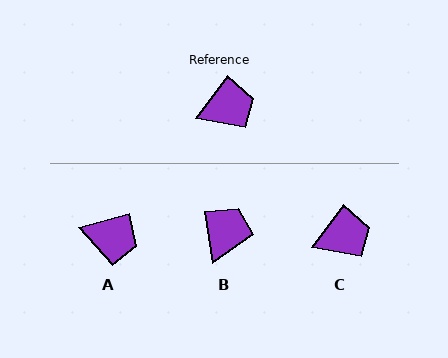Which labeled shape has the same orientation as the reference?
C.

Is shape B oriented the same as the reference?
No, it is off by about 46 degrees.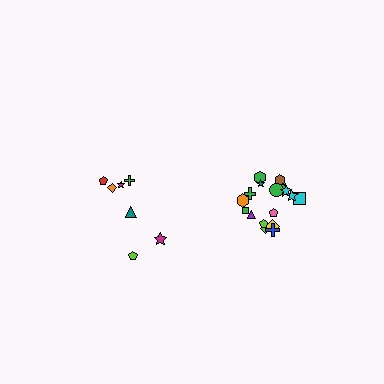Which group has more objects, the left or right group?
The right group.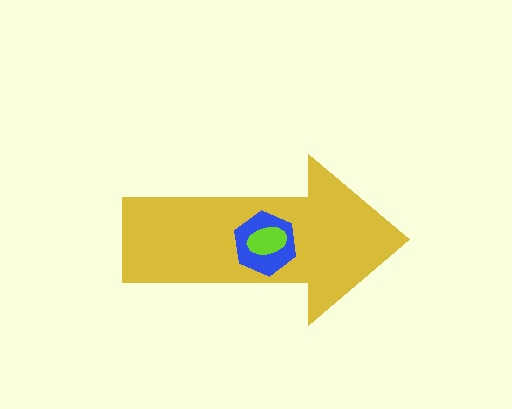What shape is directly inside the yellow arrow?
The blue hexagon.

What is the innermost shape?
The lime ellipse.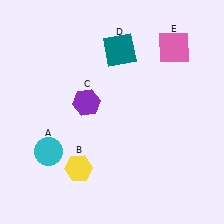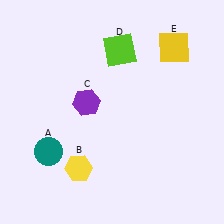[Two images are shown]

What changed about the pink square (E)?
In Image 1, E is pink. In Image 2, it changed to yellow.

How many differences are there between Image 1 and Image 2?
There are 3 differences between the two images.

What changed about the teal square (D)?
In Image 1, D is teal. In Image 2, it changed to lime.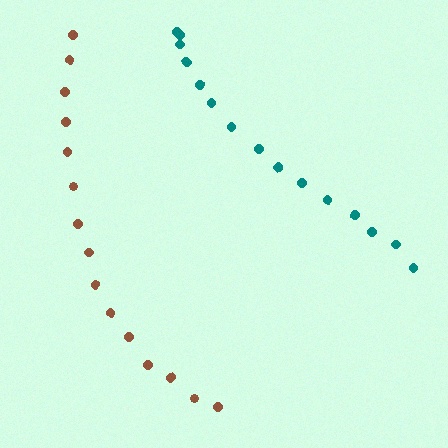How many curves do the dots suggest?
There are 2 distinct paths.